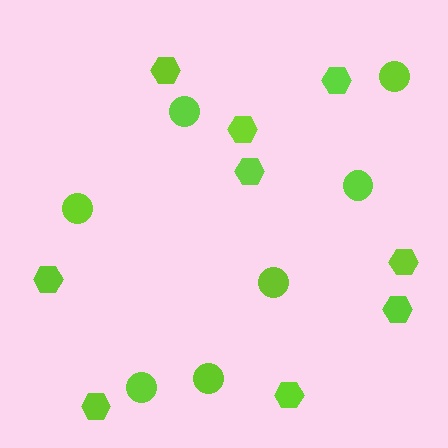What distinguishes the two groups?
There are 2 groups: one group of circles (7) and one group of hexagons (9).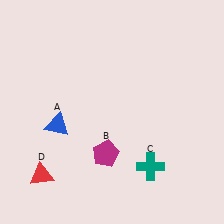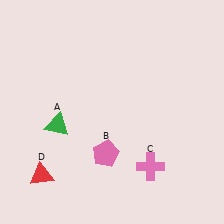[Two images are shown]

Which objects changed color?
A changed from blue to green. B changed from magenta to pink. C changed from teal to pink.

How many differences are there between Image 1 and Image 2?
There are 3 differences between the two images.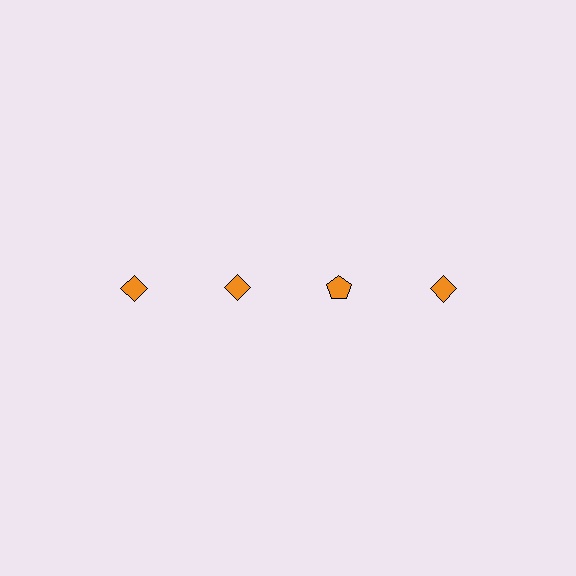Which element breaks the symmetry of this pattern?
The orange pentagon in the top row, center column breaks the symmetry. All other shapes are orange diamonds.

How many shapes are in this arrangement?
There are 4 shapes arranged in a grid pattern.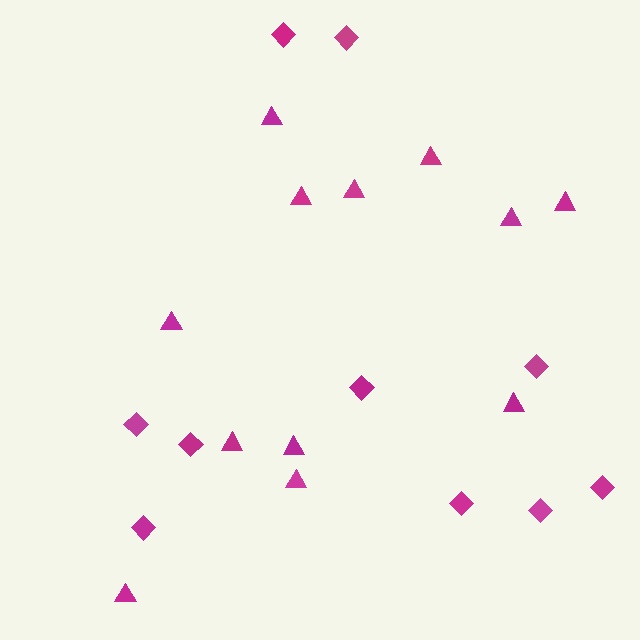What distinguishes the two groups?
There are 2 groups: one group of triangles (12) and one group of diamonds (10).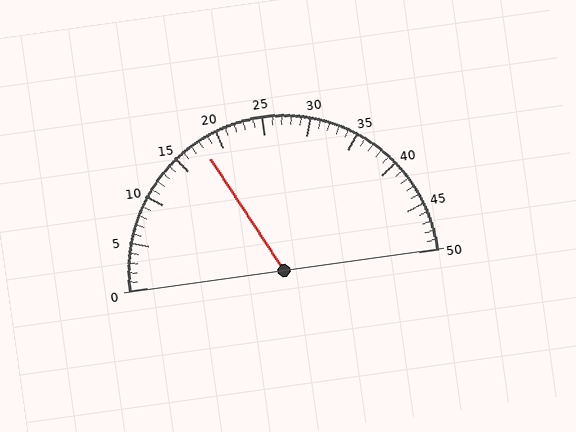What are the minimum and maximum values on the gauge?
The gauge ranges from 0 to 50.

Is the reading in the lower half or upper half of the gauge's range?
The reading is in the lower half of the range (0 to 50).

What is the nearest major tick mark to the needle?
The nearest major tick mark is 20.